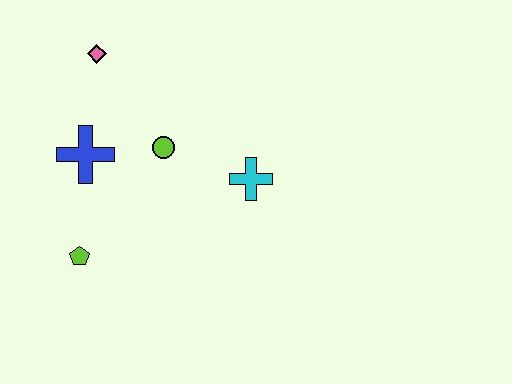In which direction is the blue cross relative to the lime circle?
The blue cross is to the left of the lime circle.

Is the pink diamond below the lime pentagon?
No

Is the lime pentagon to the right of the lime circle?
No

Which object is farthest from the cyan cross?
The pink diamond is farthest from the cyan cross.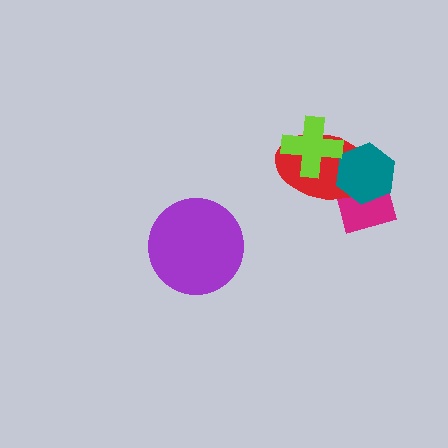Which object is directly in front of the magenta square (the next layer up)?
The red ellipse is directly in front of the magenta square.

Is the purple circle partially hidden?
No, no other shape covers it.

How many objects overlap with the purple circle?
0 objects overlap with the purple circle.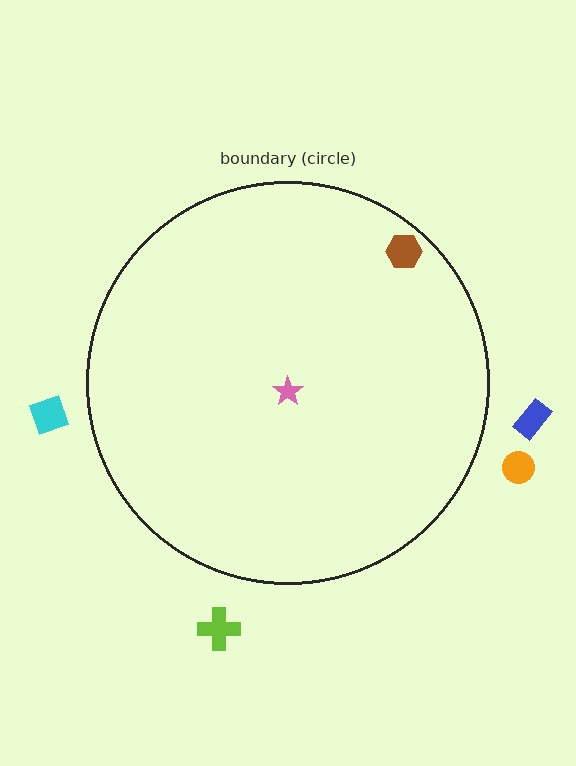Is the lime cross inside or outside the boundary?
Outside.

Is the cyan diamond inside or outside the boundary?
Outside.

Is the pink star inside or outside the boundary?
Inside.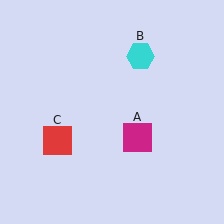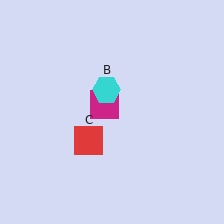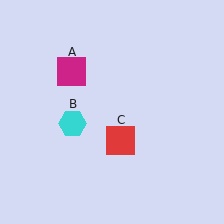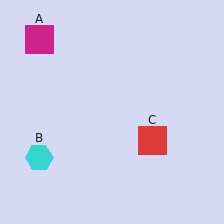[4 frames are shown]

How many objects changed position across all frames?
3 objects changed position: magenta square (object A), cyan hexagon (object B), red square (object C).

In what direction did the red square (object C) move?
The red square (object C) moved right.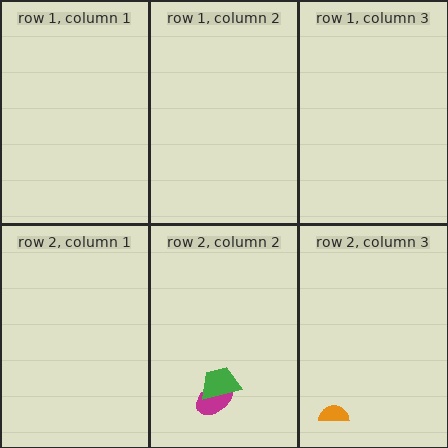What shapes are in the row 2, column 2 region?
The magenta ellipse, the green trapezoid.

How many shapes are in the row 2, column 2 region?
2.